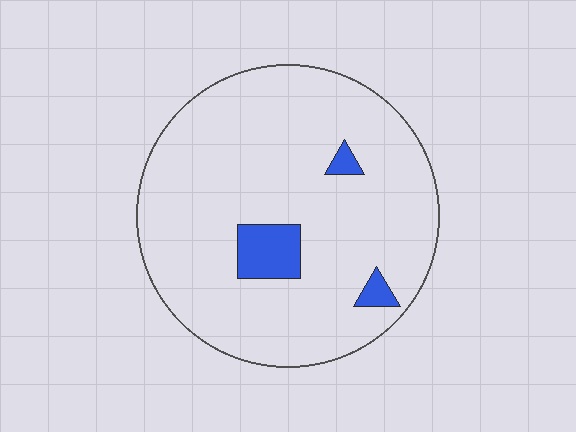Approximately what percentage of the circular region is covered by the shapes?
Approximately 5%.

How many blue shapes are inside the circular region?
3.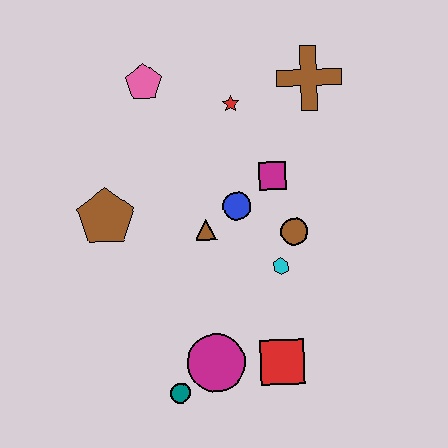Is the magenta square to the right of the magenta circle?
Yes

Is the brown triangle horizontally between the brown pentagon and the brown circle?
Yes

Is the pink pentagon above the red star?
Yes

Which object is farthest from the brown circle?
The pink pentagon is farthest from the brown circle.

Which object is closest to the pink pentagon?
The red star is closest to the pink pentagon.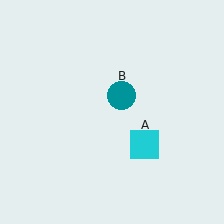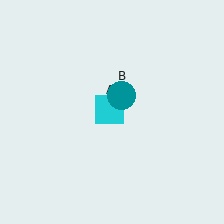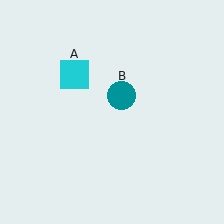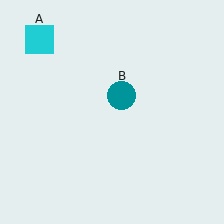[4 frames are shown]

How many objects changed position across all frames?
1 object changed position: cyan square (object A).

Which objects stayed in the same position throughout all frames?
Teal circle (object B) remained stationary.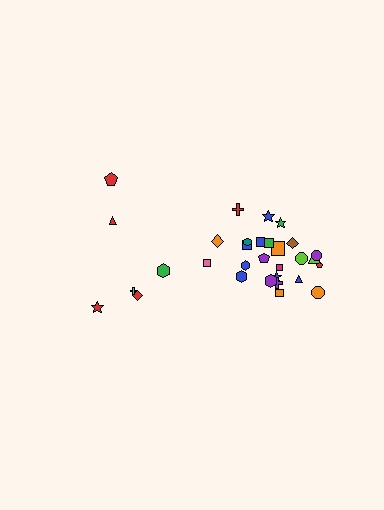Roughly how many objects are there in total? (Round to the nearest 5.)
Roughly 30 objects in total.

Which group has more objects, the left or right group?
The right group.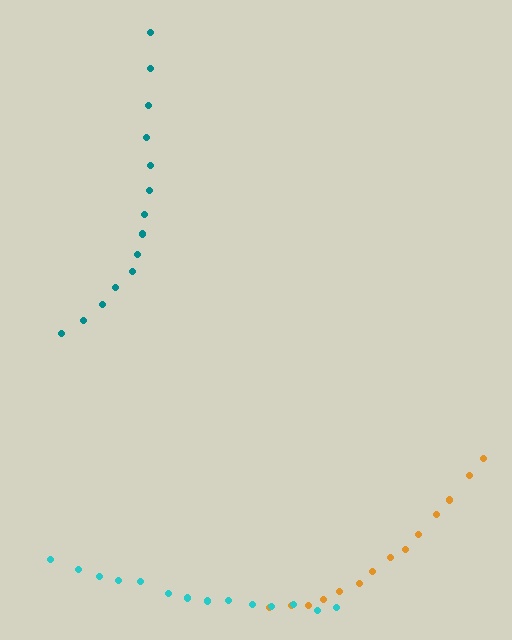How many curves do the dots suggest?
There are 3 distinct paths.